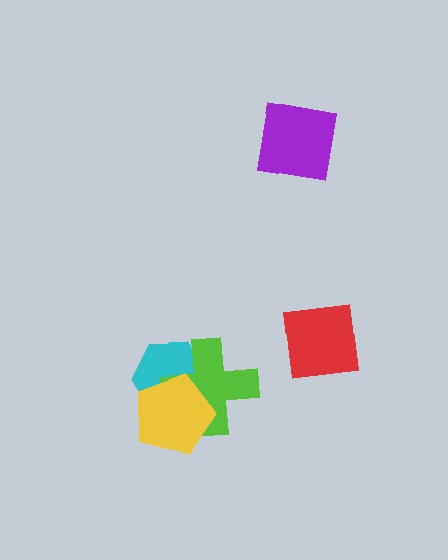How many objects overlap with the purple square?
0 objects overlap with the purple square.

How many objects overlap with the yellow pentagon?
2 objects overlap with the yellow pentagon.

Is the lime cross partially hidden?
Yes, it is partially covered by another shape.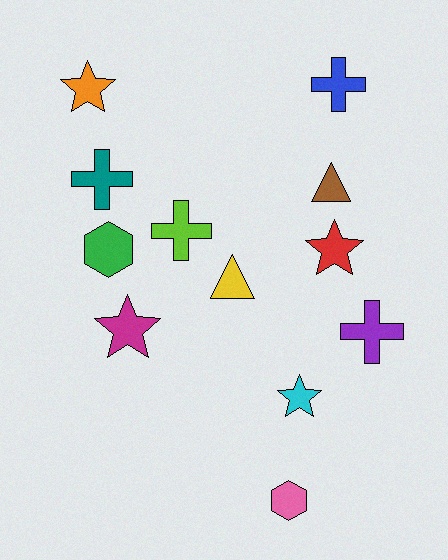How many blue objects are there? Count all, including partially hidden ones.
There is 1 blue object.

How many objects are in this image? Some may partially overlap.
There are 12 objects.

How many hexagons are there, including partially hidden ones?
There are 2 hexagons.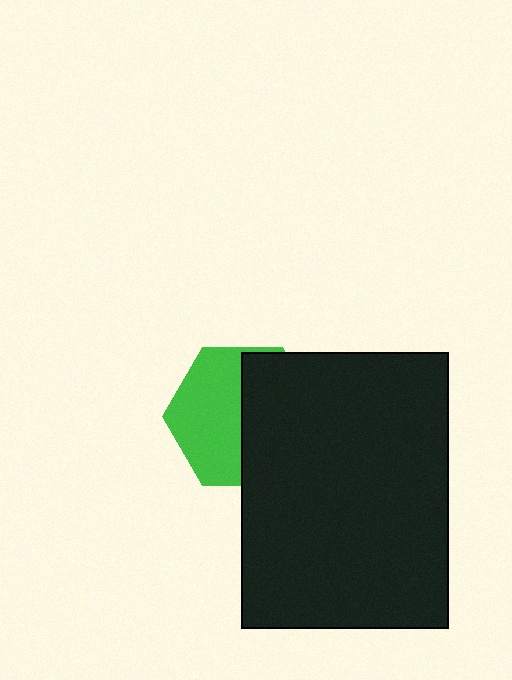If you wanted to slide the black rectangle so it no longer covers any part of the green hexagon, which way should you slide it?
Slide it right — that is the most direct way to separate the two shapes.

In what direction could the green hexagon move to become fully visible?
The green hexagon could move left. That would shift it out from behind the black rectangle entirely.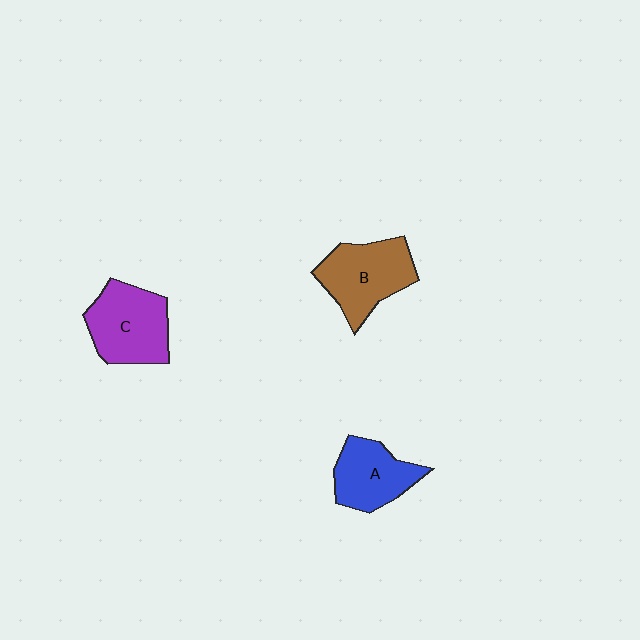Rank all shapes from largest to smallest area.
From largest to smallest: B (brown), C (purple), A (blue).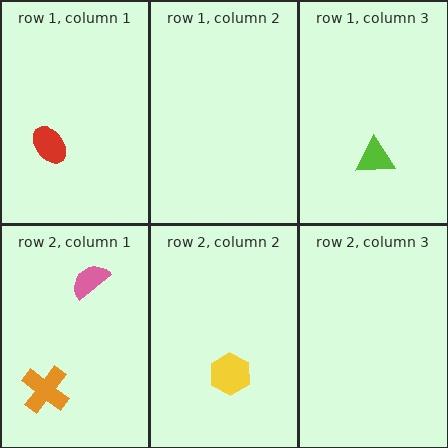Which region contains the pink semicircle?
The row 2, column 1 region.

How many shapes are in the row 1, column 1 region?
1.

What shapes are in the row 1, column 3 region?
The lime triangle.